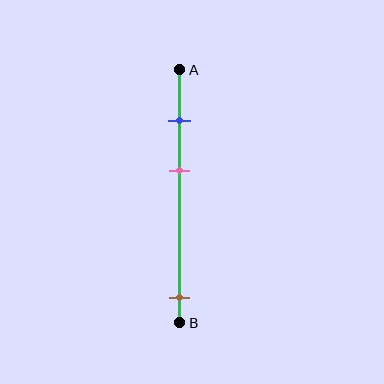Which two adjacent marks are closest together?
The blue and pink marks are the closest adjacent pair.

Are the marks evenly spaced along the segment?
No, the marks are not evenly spaced.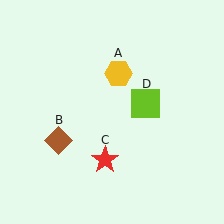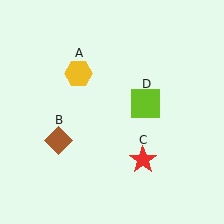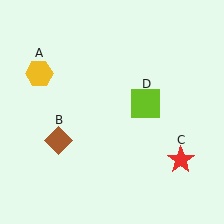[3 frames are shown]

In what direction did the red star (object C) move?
The red star (object C) moved right.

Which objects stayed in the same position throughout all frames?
Brown diamond (object B) and lime square (object D) remained stationary.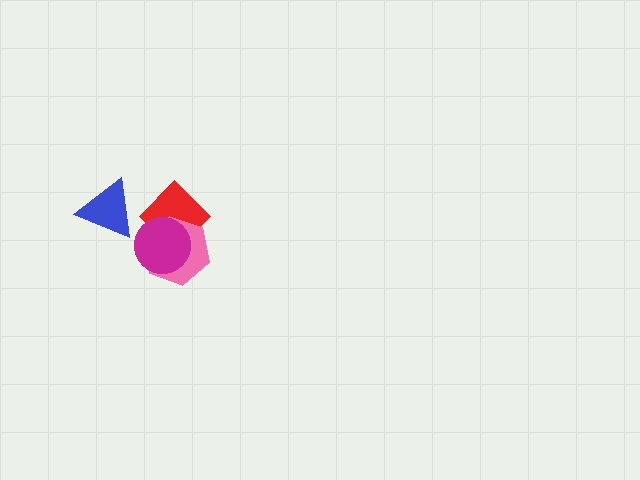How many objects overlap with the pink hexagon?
2 objects overlap with the pink hexagon.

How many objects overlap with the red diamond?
2 objects overlap with the red diamond.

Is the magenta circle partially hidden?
No, no other shape covers it.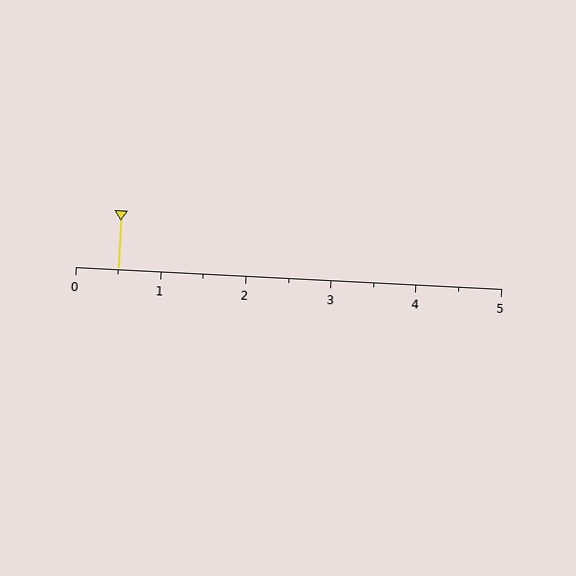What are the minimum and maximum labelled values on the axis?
The axis runs from 0 to 5.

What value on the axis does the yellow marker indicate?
The marker indicates approximately 0.5.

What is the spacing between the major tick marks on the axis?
The major ticks are spaced 1 apart.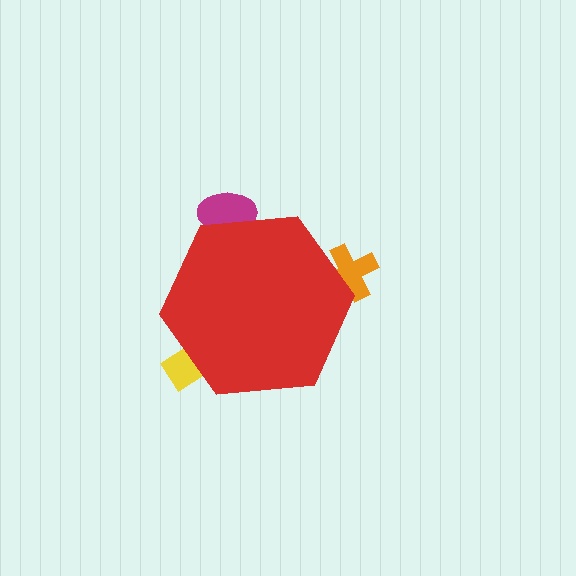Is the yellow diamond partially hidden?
Yes, the yellow diamond is partially hidden behind the red hexagon.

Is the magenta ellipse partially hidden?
Yes, the magenta ellipse is partially hidden behind the red hexagon.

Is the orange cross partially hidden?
Yes, the orange cross is partially hidden behind the red hexagon.